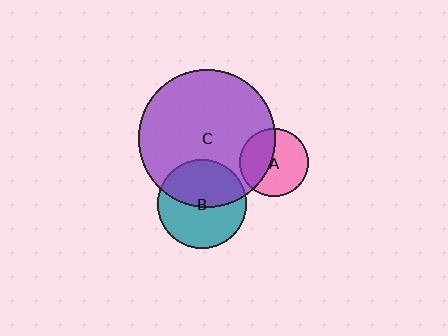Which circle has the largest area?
Circle C (purple).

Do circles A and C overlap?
Yes.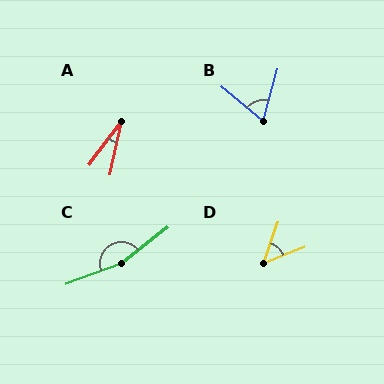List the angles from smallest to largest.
A (25°), D (48°), B (66°), C (162°).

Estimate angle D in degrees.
Approximately 48 degrees.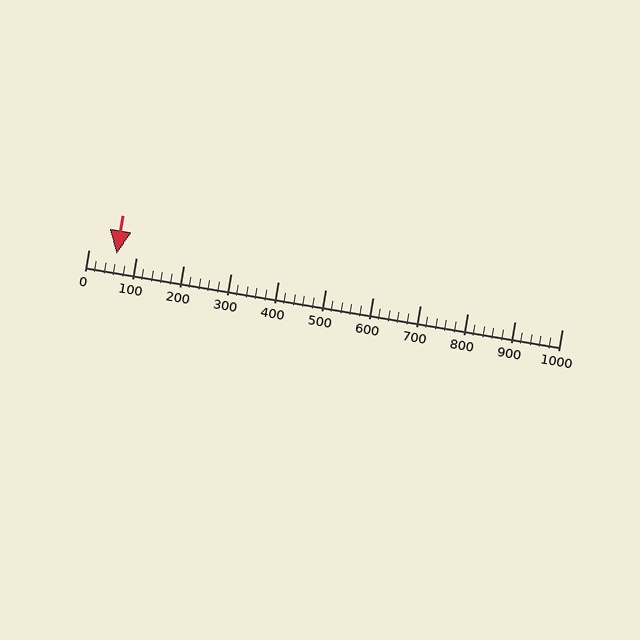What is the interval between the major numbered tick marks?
The major tick marks are spaced 100 units apart.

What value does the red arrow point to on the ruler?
The red arrow points to approximately 59.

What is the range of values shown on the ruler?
The ruler shows values from 0 to 1000.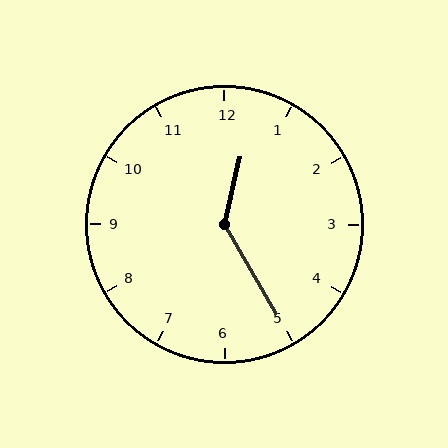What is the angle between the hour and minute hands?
Approximately 138 degrees.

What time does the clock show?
12:25.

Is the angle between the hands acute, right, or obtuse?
It is obtuse.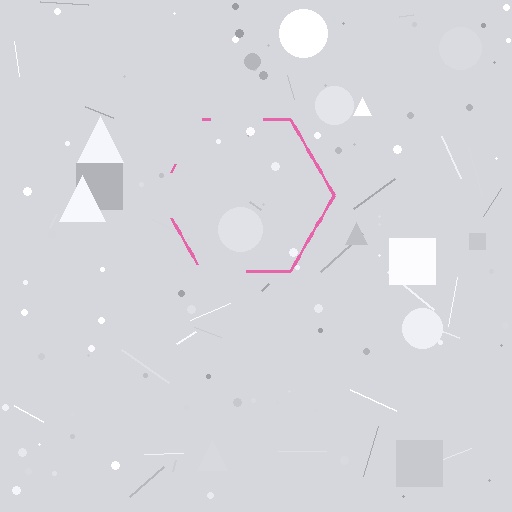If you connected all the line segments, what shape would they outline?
They would outline a hexagon.